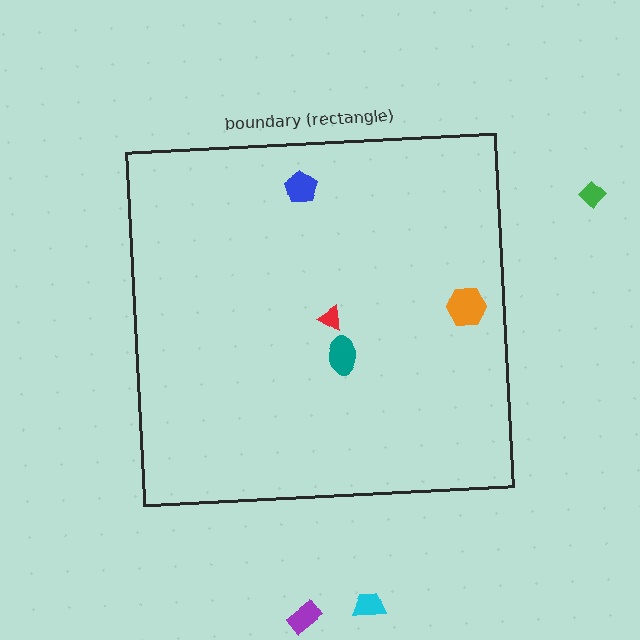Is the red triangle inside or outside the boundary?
Inside.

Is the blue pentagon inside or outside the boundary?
Inside.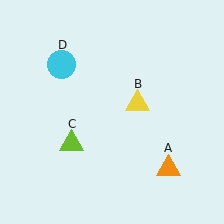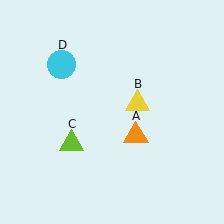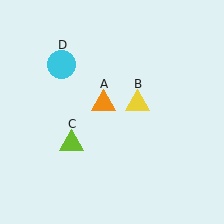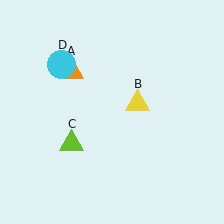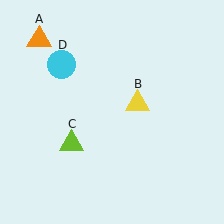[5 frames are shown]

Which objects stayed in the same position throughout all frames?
Yellow triangle (object B) and lime triangle (object C) and cyan circle (object D) remained stationary.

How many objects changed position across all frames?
1 object changed position: orange triangle (object A).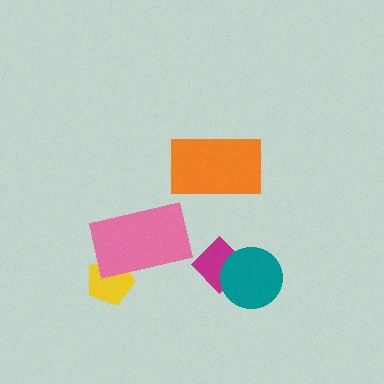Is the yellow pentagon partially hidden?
Yes, it is partially covered by another shape.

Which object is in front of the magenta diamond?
The teal circle is in front of the magenta diamond.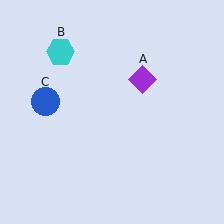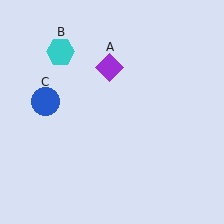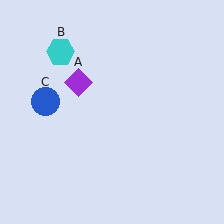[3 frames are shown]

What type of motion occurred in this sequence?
The purple diamond (object A) rotated counterclockwise around the center of the scene.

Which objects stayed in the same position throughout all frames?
Cyan hexagon (object B) and blue circle (object C) remained stationary.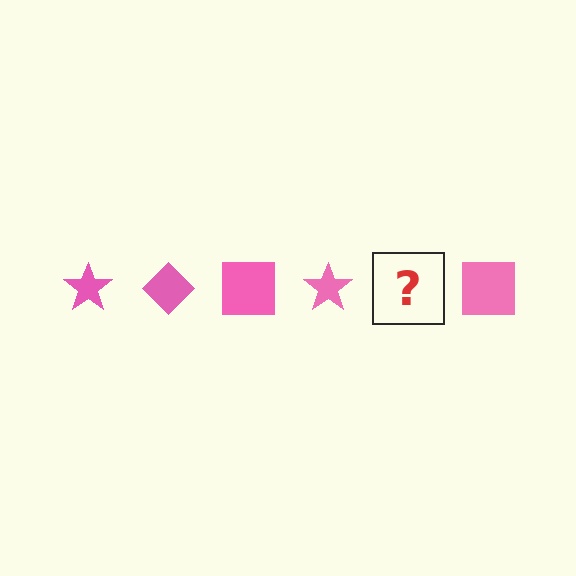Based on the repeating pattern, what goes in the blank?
The blank should be a pink diamond.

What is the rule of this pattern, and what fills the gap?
The rule is that the pattern cycles through star, diamond, square shapes in pink. The gap should be filled with a pink diamond.